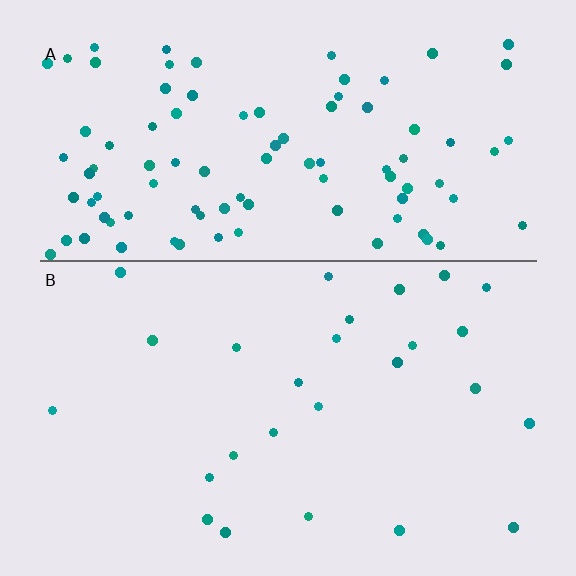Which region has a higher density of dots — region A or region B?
A (the top).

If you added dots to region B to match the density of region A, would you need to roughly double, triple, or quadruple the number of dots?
Approximately quadruple.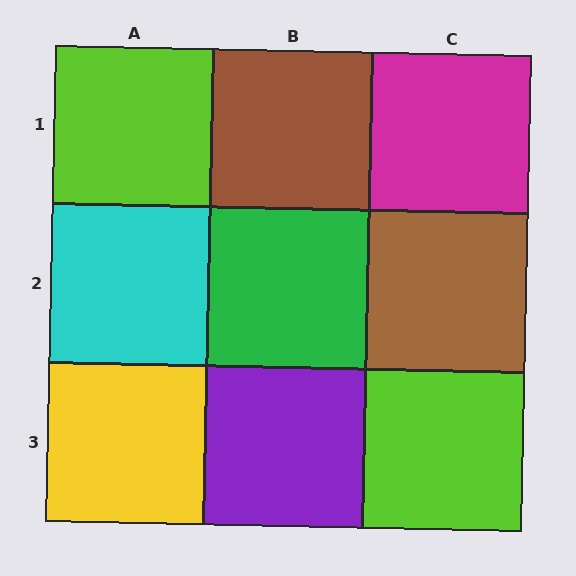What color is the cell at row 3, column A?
Yellow.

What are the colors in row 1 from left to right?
Lime, brown, magenta.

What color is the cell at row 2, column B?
Green.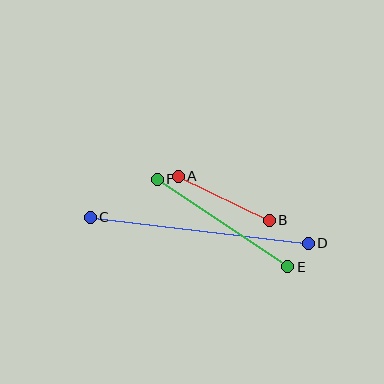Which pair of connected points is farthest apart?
Points C and D are farthest apart.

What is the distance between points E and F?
The distance is approximately 157 pixels.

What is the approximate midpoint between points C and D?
The midpoint is at approximately (199, 230) pixels.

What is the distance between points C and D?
The distance is approximately 220 pixels.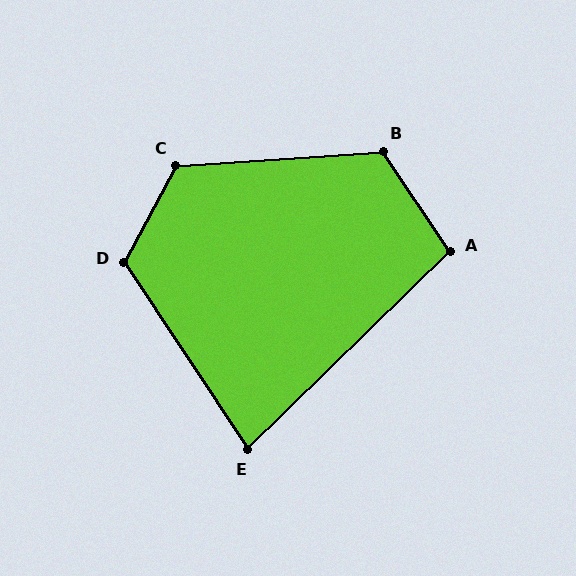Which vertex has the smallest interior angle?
E, at approximately 79 degrees.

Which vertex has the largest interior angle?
C, at approximately 122 degrees.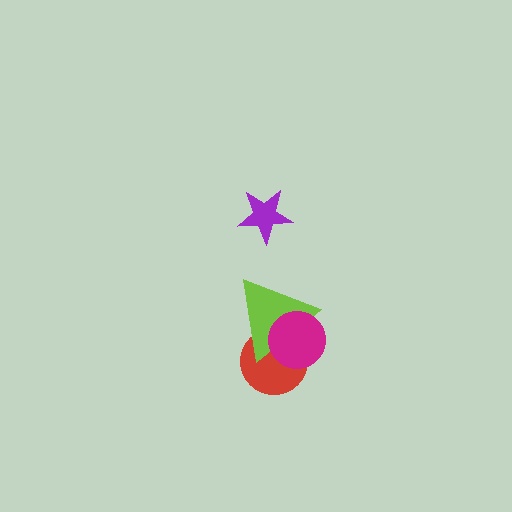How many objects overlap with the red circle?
2 objects overlap with the red circle.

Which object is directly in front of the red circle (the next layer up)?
The lime triangle is directly in front of the red circle.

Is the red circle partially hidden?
Yes, it is partially covered by another shape.